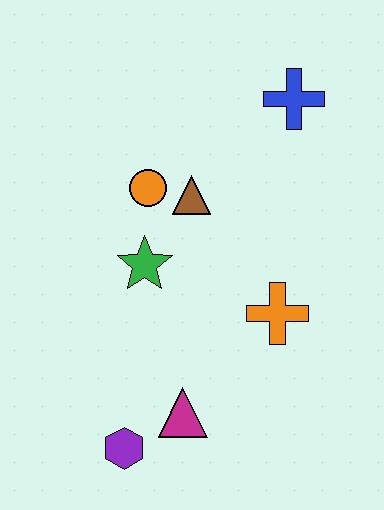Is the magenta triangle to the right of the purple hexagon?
Yes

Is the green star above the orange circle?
No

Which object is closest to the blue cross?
The brown triangle is closest to the blue cross.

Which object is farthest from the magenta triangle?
The blue cross is farthest from the magenta triangle.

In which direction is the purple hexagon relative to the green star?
The purple hexagon is below the green star.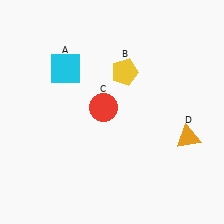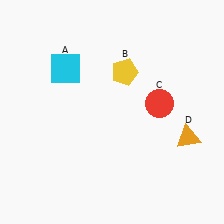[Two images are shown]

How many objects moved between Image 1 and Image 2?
1 object moved between the two images.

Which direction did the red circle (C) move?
The red circle (C) moved right.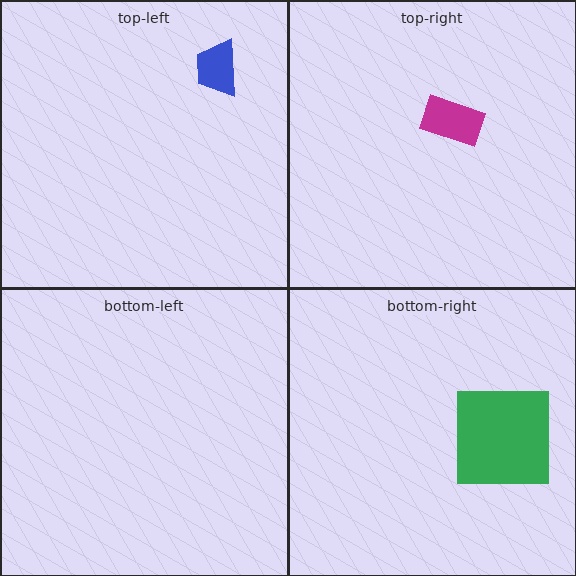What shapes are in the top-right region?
The magenta rectangle.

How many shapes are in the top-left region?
1.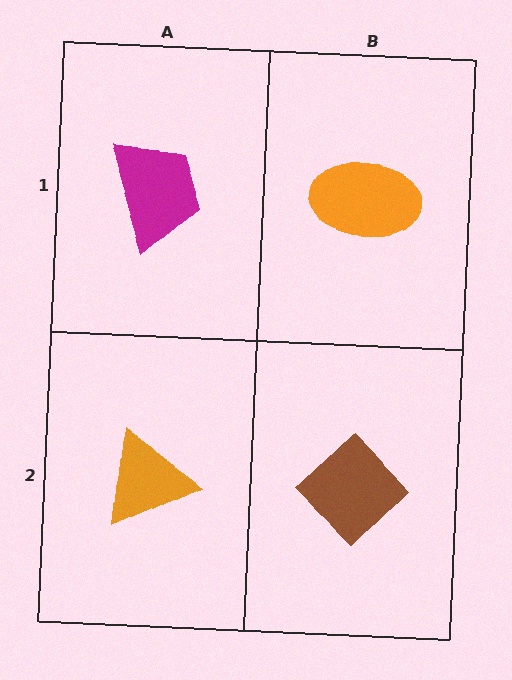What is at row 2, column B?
A brown diamond.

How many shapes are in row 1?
2 shapes.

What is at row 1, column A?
A magenta trapezoid.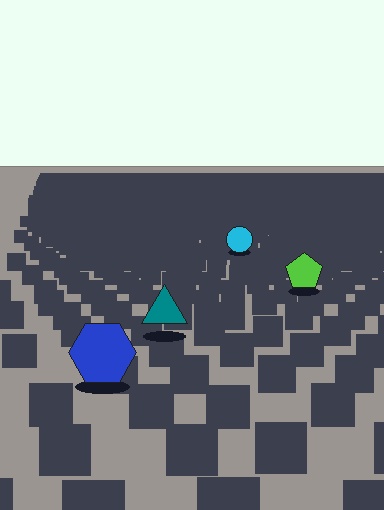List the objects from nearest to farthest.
From nearest to farthest: the blue hexagon, the teal triangle, the lime pentagon, the cyan circle.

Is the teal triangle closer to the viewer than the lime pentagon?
Yes. The teal triangle is closer — you can tell from the texture gradient: the ground texture is coarser near it.